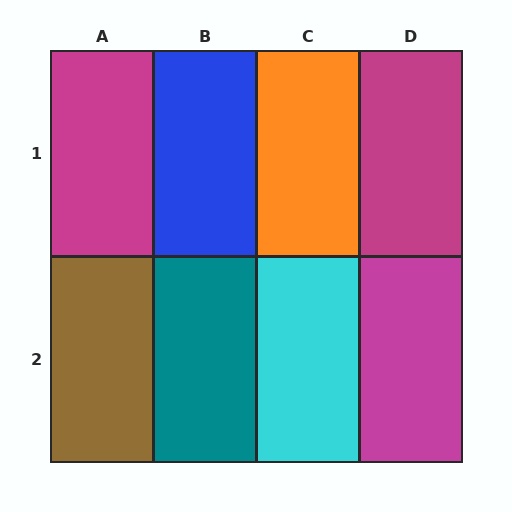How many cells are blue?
1 cell is blue.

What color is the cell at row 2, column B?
Teal.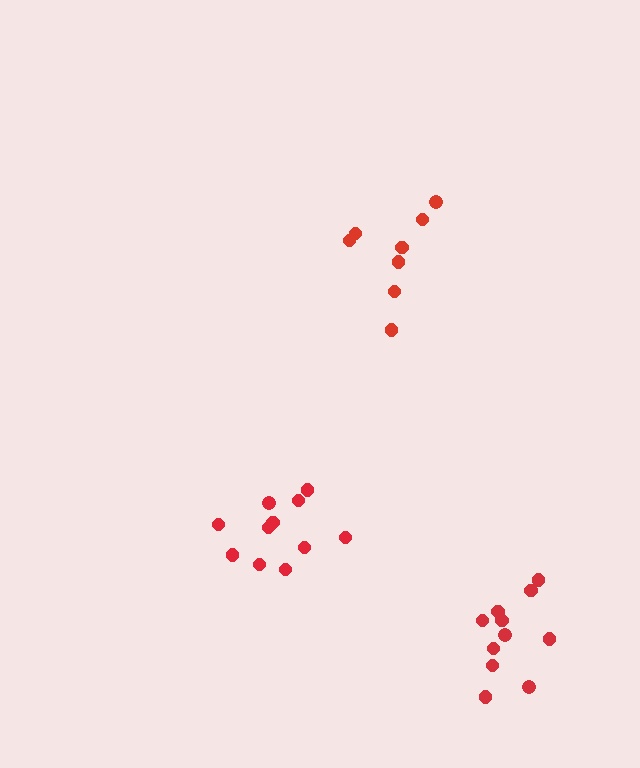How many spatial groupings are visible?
There are 3 spatial groupings.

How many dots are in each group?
Group 1: 8 dots, Group 2: 11 dots, Group 3: 11 dots (30 total).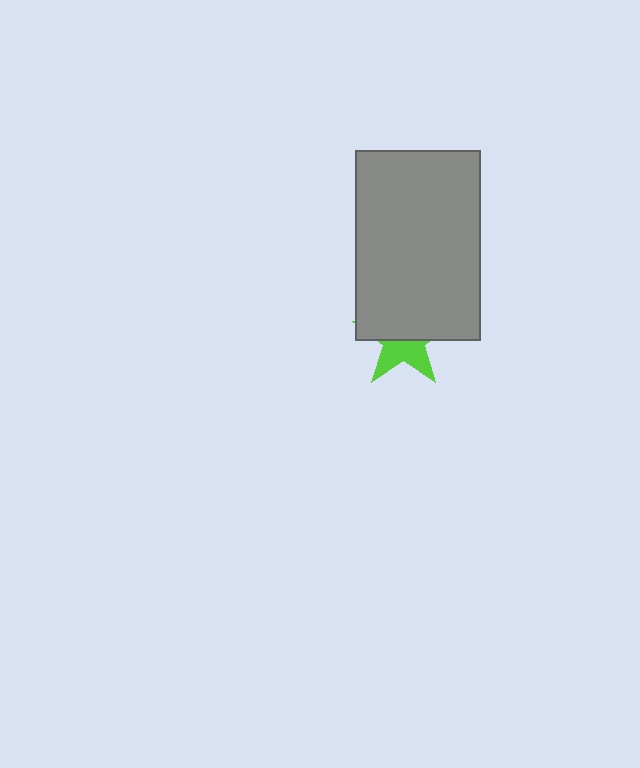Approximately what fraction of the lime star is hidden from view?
Roughly 58% of the lime star is hidden behind the gray rectangle.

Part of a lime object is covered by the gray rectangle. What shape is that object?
It is a star.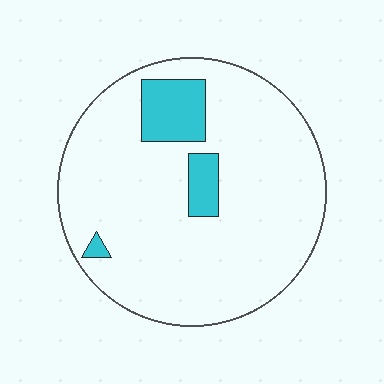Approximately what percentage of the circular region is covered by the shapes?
Approximately 10%.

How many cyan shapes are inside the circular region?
3.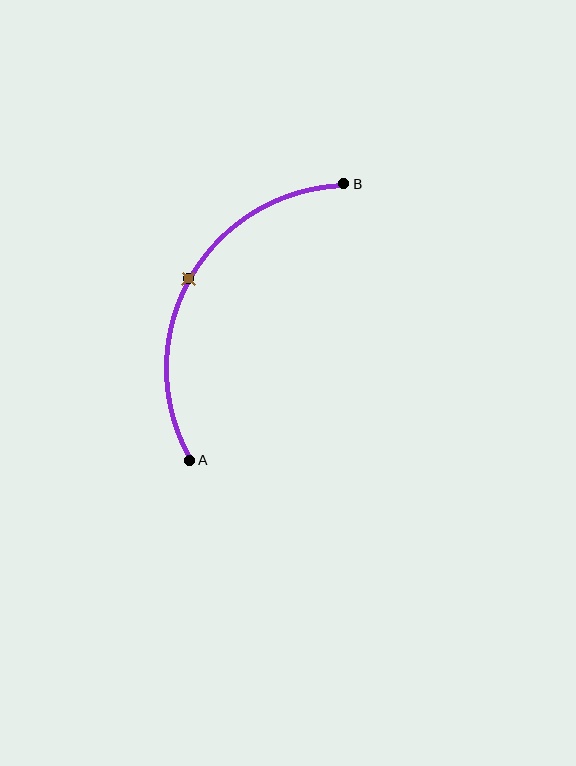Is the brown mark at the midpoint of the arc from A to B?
Yes. The brown mark lies on the arc at equal arc-length from both A and B — it is the arc midpoint.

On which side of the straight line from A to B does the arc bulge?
The arc bulges to the left of the straight line connecting A and B.